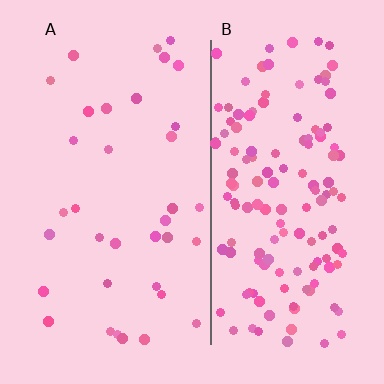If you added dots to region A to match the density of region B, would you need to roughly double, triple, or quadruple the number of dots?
Approximately quadruple.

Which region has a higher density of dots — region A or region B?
B (the right).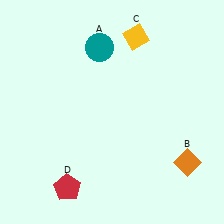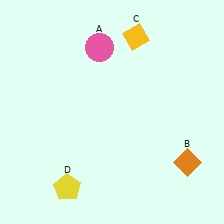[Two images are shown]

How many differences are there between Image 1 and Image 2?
There are 2 differences between the two images.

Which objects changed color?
A changed from teal to pink. D changed from red to yellow.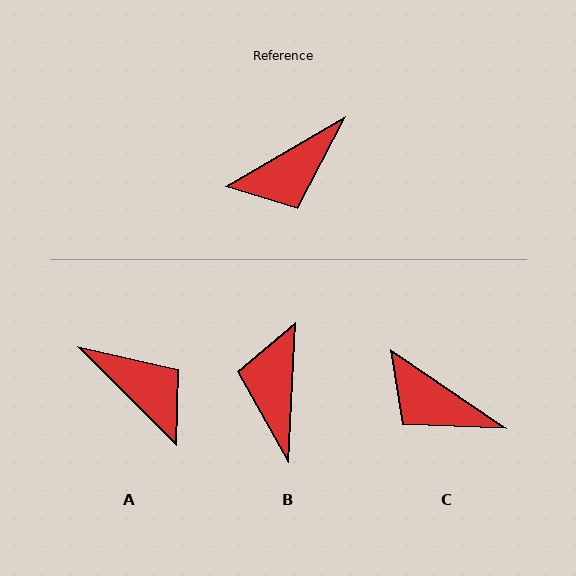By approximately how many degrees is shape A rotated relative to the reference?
Approximately 105 degrees counter-clockwise.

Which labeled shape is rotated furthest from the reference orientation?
B, about 123 degrees away.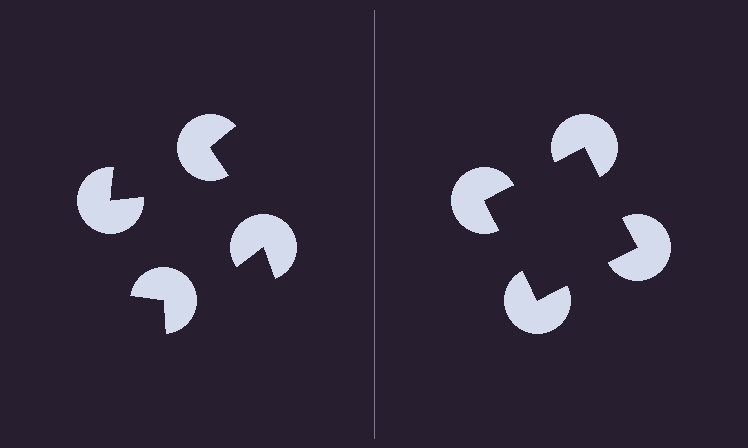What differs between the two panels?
The pac-man discs are positioned identically on both sides; only the wedge orientations differ. On the right they align to a square; on the left they are misaligned.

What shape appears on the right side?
An illusory square.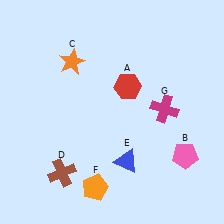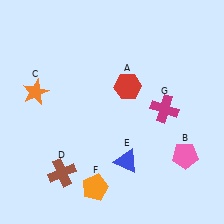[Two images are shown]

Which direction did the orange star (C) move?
The orange star (C) moved left.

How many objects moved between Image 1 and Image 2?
1 object moved between the two images.